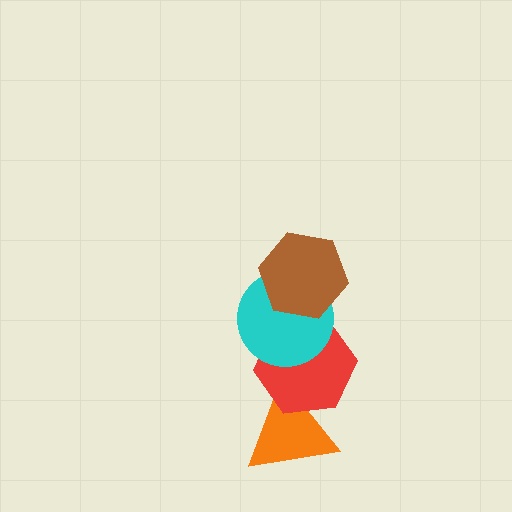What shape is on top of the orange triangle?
The red hexagon is on top of the orange triangle.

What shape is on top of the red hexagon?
The cyan circle is on top of the red hexagon.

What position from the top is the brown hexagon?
The brown hexagon is 1st from the top.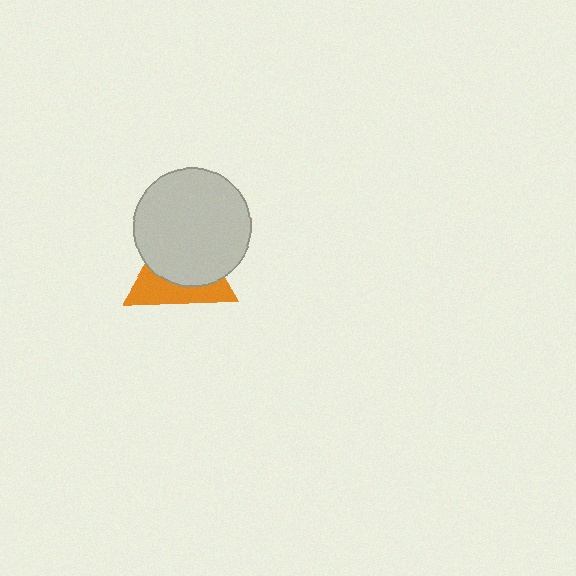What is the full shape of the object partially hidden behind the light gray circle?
The partially hidden object is an orange triangle.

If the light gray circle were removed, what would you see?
You would see the complete orange triangle.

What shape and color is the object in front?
The object in front is a light gray circle.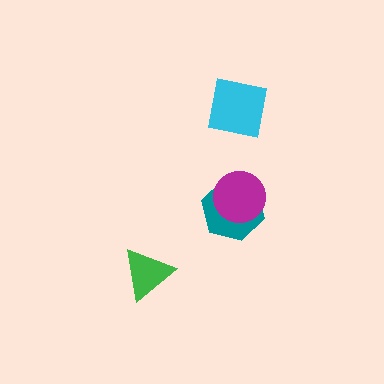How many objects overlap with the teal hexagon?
1 object overlaps with the teal hexagon.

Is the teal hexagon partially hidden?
Yes, it is partially covered by another shape.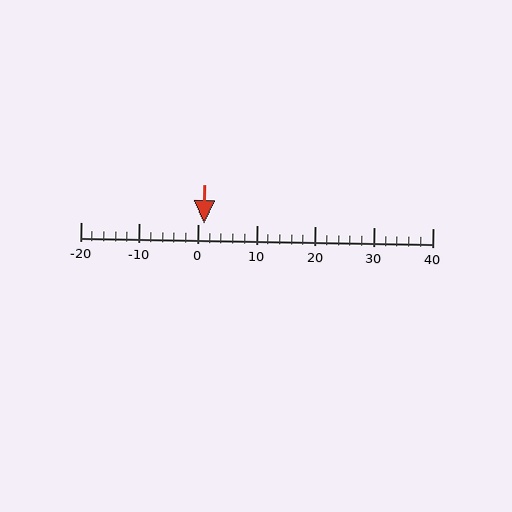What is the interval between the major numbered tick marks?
The major tick marks are spaced 10 units apart.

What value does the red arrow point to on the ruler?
The red arrow points to approximately 1.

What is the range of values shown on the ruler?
The ruler shows values from -20 to 40.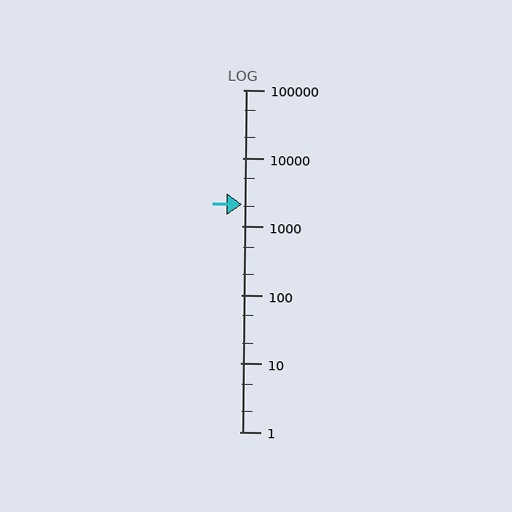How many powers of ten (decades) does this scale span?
The scale spans 5 decades, from 1 to 100000.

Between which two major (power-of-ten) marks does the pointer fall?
The pointer is between 1000 and 10000.